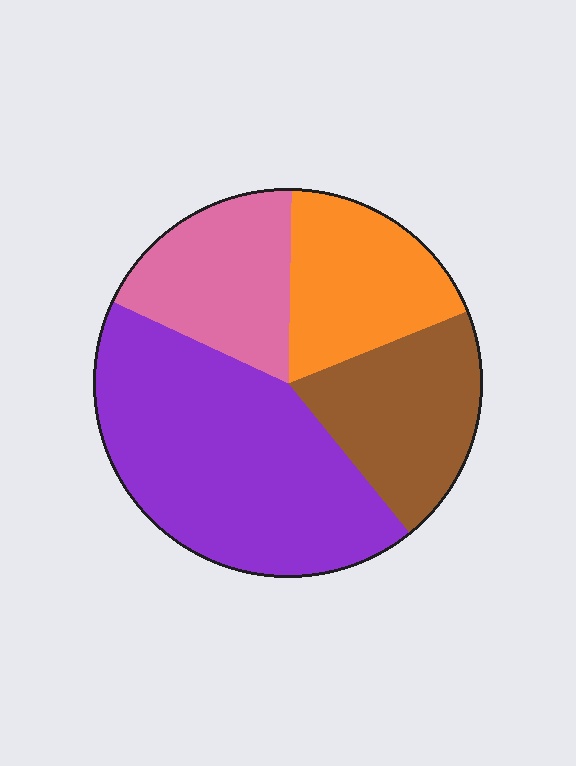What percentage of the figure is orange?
Orange takes up between a sixth and a third of the figure.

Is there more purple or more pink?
Purple.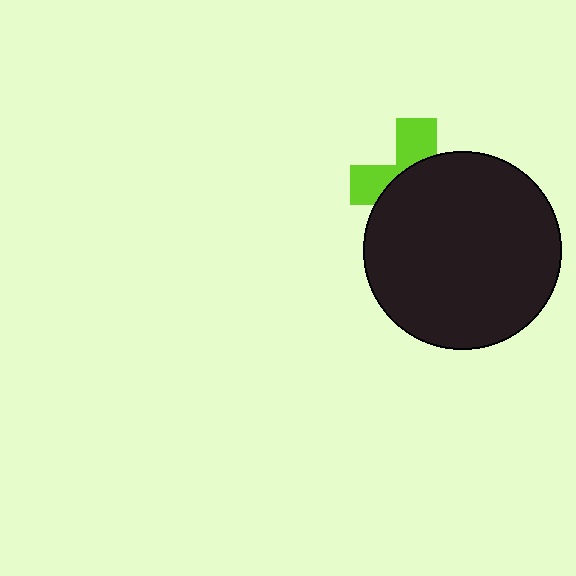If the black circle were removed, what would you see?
You would see the complete lime cross.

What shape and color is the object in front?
The object in front is a black circle.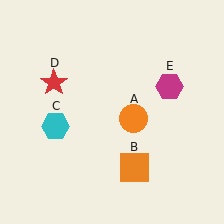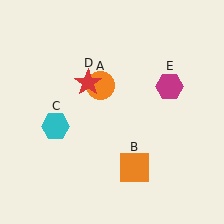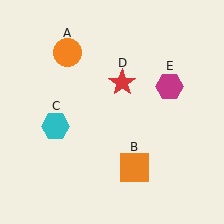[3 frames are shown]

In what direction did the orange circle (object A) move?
The orange circle (object A) moved up and to the left.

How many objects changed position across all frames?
2 objects changed position: orange circle (object A), red star (object D).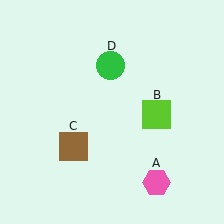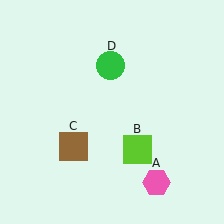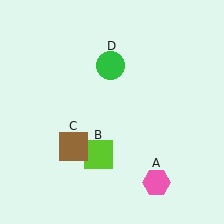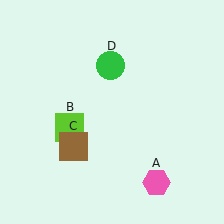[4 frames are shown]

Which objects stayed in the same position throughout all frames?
Pink hexagon (object A) and brown square (object C) and green circle (object D) remained stationary.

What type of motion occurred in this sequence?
The lime square (object B) rotated clockwise around the center of the scene.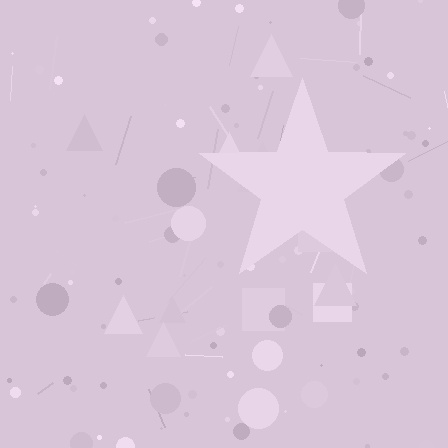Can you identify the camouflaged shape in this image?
The camouflaged shape is a star.